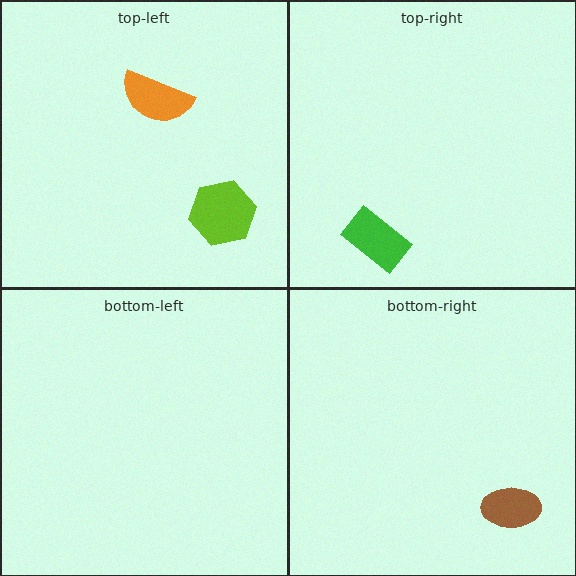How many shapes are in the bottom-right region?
1.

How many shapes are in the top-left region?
2.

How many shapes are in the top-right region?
1.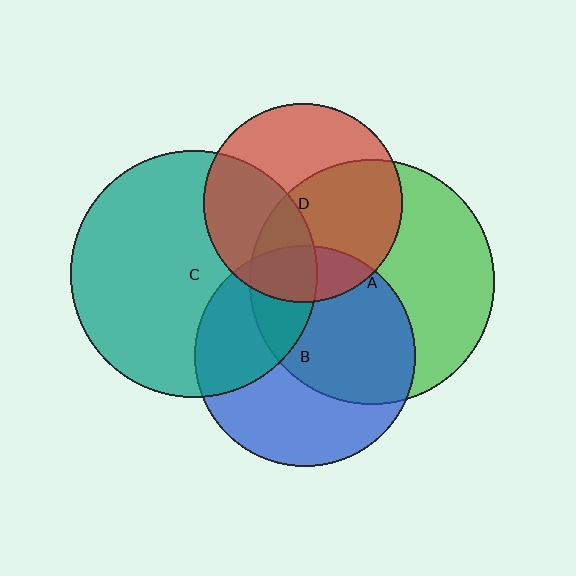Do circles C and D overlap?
Yes.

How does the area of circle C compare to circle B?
Approximately 1.2 times.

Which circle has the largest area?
Circle C (teal).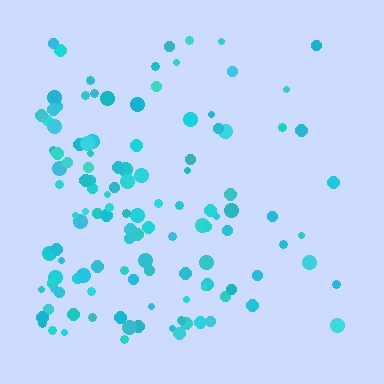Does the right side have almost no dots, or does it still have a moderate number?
Still a moderate number, just noticeably fewer than the left.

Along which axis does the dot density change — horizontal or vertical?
Horizontal.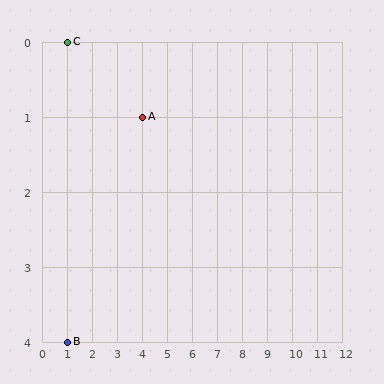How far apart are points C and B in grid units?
Points C and B are 4 rows apart.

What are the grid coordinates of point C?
Point C is at grid coordinates (1, 0).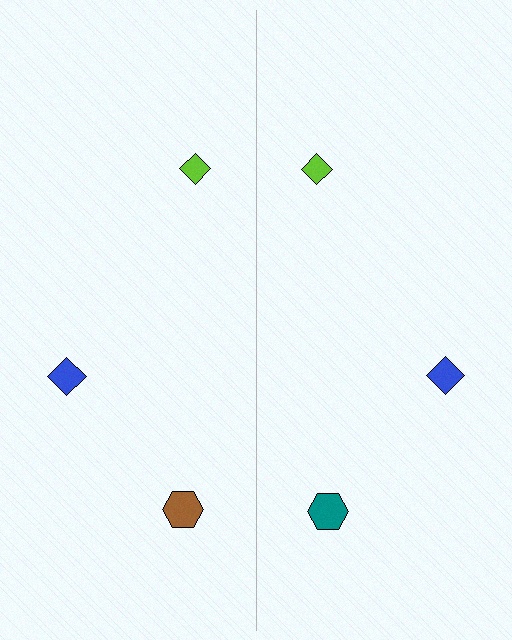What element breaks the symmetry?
The teal hexagon on the right side breaks the symmetry — its mirror counterpart is brown.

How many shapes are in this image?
There are 6 shapes in this image.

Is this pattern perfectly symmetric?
No, the pattern is not perfectly symmetric. The teal hexagon on the right side breaks the symmetry — its mirror counterpart is brown.